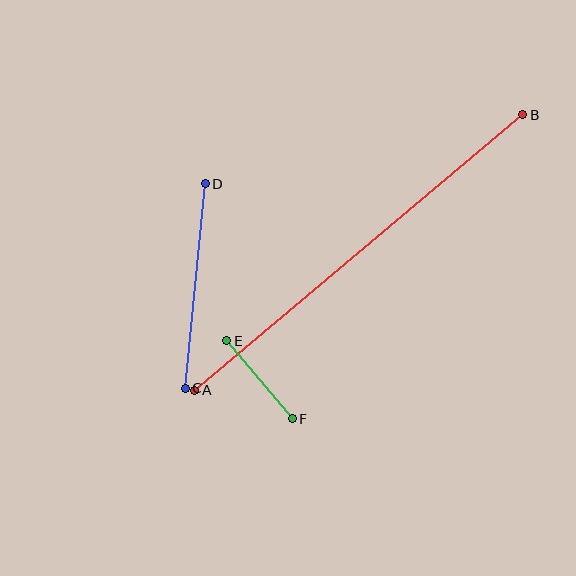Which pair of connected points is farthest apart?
Points A and B are farthest apart.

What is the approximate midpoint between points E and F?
The midpoint is at approximately (260, 380) pixels.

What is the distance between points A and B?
The distance is approximately 428 pixels.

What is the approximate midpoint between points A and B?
The midpoint is at approximately (359, 252) pixels.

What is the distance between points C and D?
The distance is approximately 205 pixels.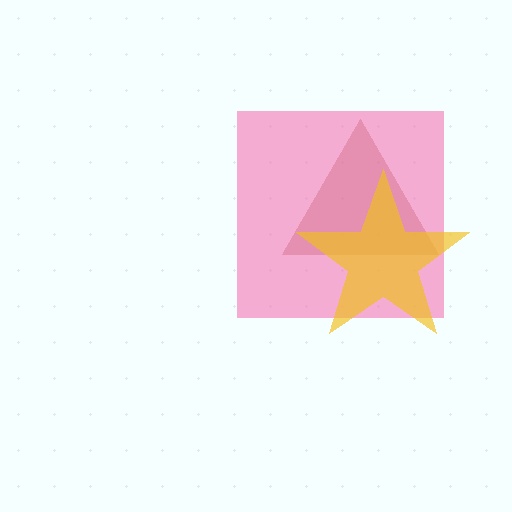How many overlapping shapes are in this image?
There are 3 overlapping shapes in the image.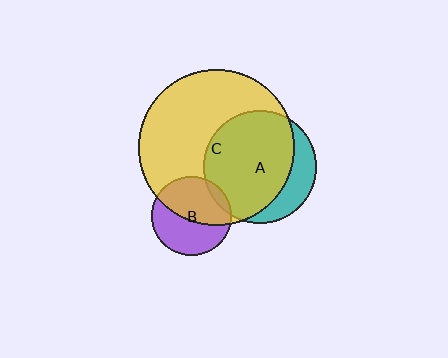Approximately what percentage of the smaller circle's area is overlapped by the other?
Approximately 55%.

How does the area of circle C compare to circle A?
Approximately 1.9 times.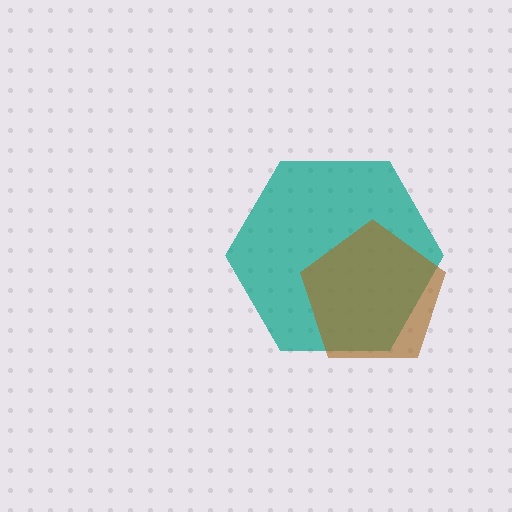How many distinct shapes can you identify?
There are 2 distinct shapes: a teal hexagon, a brown pentagon.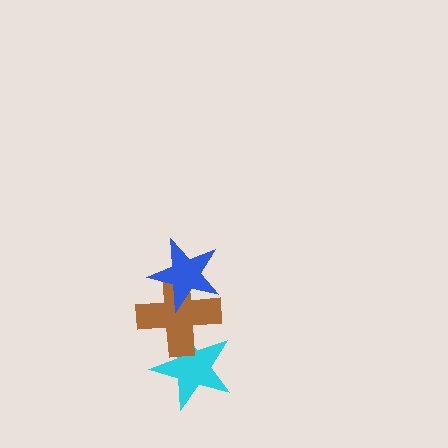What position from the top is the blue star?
The blue star is 1st from the top.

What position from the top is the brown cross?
The brown cross is 2nd from the top.